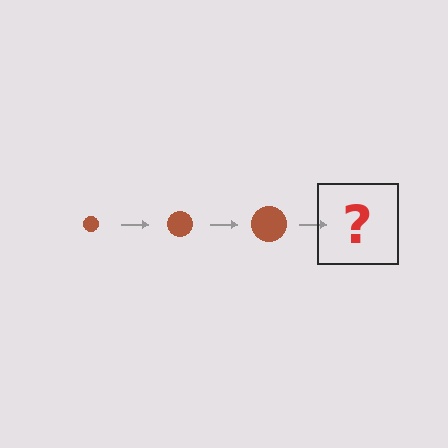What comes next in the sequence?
The next element should be a brown circle, larger than the previous one.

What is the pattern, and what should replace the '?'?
The pattern is that the circle gets progressively larger each step. The '?' should be a brown circle, larger than the previous one.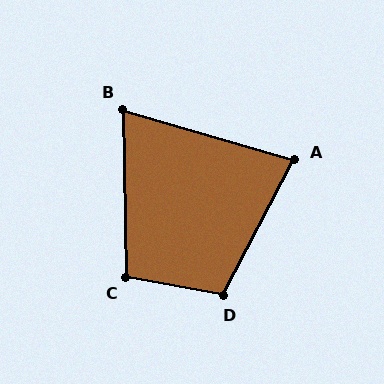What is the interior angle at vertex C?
Approximately 102 degrees (obtuse).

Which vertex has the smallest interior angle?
B, at approximately 73 degrees.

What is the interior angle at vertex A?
Approximately 78 degrees (acute).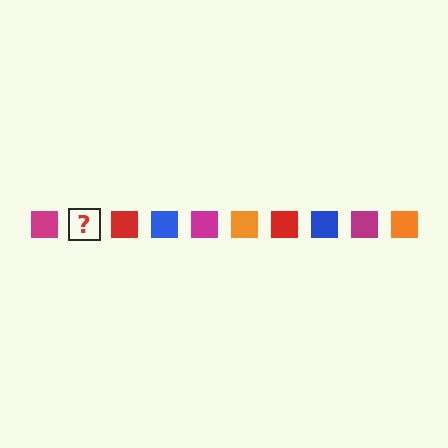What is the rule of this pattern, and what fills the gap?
The rule is that the pattern cycles through magenta, orange, red, blue squares. The gap should be filled with an orange square.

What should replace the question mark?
The question mark should be replaced with an orange square.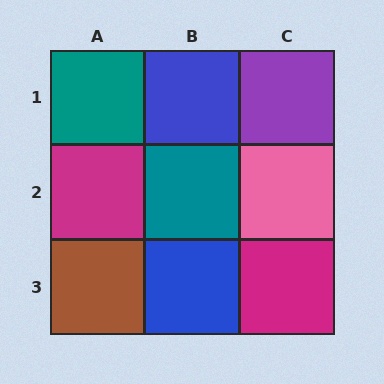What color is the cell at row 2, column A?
Magenta.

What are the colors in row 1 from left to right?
Teal, blue, purple.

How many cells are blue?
2 cells are blue.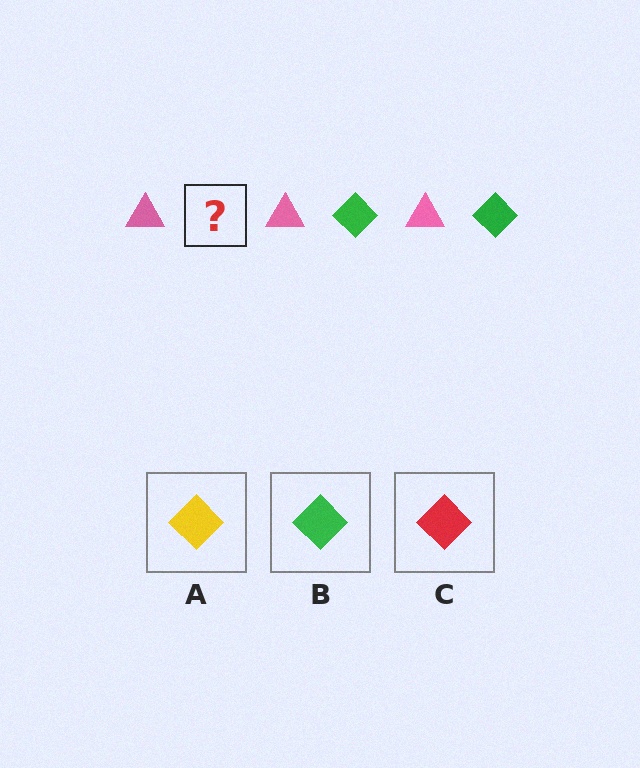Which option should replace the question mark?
Option B.